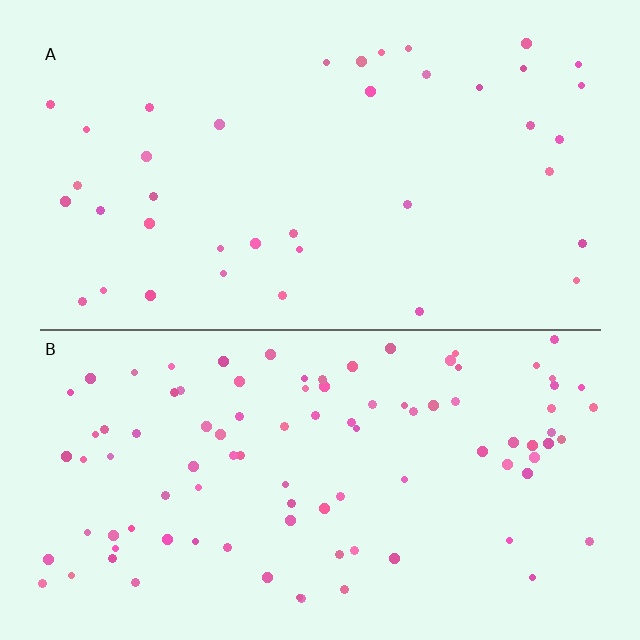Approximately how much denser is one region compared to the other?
Approximately 2.5× — region B over region A.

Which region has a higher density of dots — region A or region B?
B (the bottom).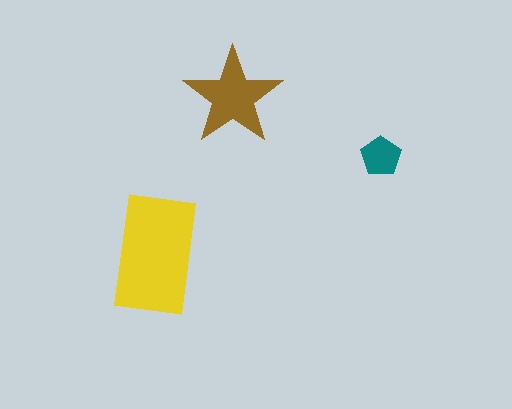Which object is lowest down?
The yellow rectangle is bottommost.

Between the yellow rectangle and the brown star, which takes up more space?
The yellow rectangle.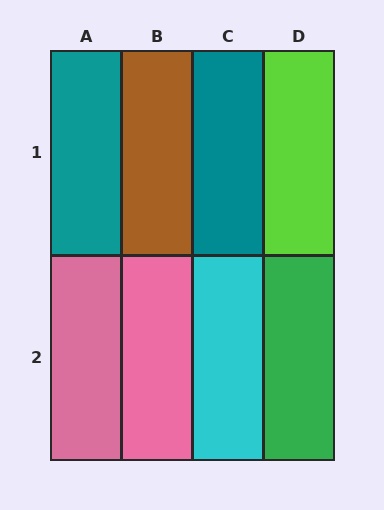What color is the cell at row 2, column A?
Pink.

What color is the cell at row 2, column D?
Green.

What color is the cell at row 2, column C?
Cyan.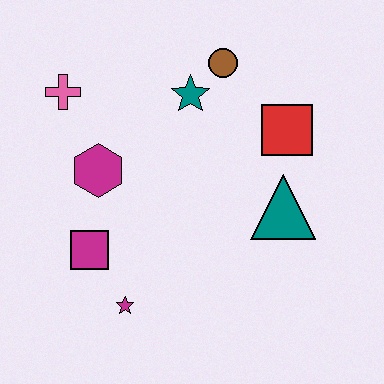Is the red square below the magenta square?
No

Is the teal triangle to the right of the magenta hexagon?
Yes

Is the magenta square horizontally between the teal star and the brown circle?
No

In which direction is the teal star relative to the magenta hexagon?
The teal star is to the right of the magenta hexagon.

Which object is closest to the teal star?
The brown circle is closest to the teal star.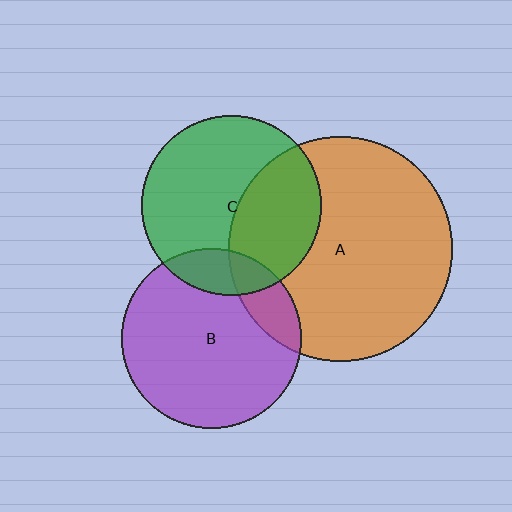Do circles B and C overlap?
Yes.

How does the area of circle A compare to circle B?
Approximately 1.5 times.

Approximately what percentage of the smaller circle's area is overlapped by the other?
Approximately 15%.